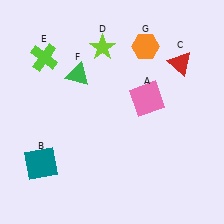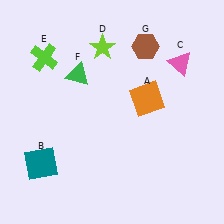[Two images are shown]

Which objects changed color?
A changed from pink to orange. C changed from red to pink. G changed from orange to brown.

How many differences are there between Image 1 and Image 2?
There are 3 differences between the two images.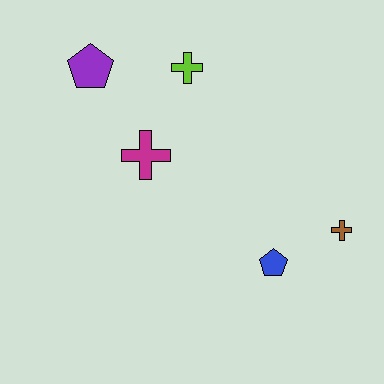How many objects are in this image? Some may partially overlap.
There are 5 objects.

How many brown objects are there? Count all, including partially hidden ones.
There is 1 brown object.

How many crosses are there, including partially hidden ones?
There are 3 crosses.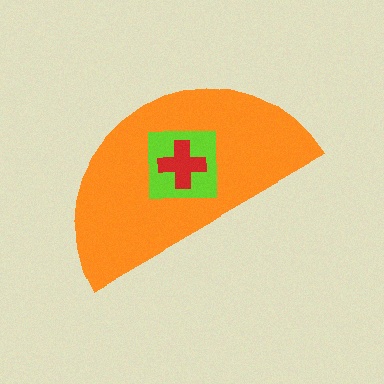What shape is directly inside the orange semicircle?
The lime square.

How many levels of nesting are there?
3.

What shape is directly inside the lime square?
The red cross.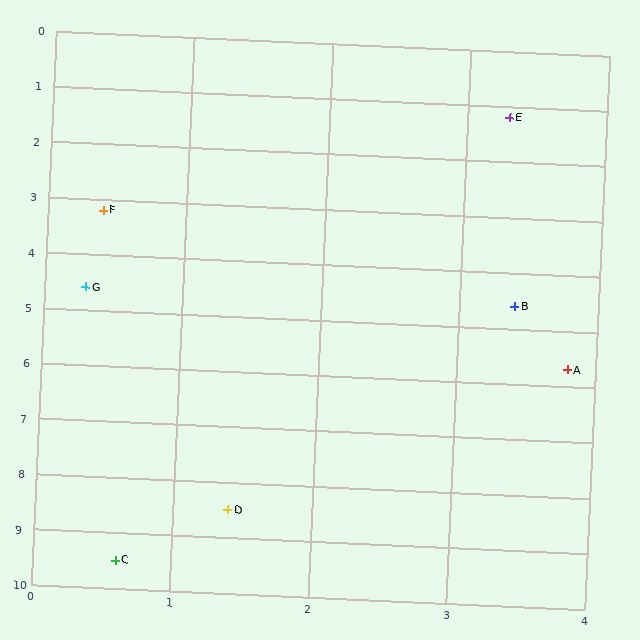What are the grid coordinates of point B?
Point B is at approximately (3.4, 4.6).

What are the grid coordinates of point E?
Point E is at approximately (3.3, 1.2).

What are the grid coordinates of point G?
Point G is at approximately (0.3, 4.6).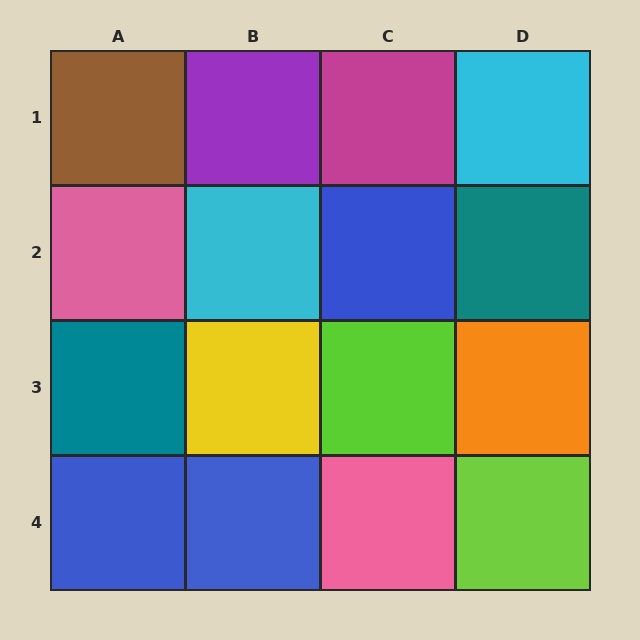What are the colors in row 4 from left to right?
Blue, blue, pink, lime.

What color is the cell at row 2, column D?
Teal.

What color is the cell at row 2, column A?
Pink.